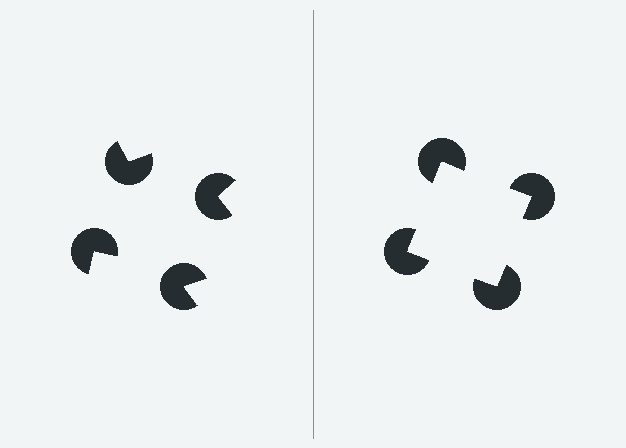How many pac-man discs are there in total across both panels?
8 — 4 on each side.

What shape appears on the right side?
An illusory square.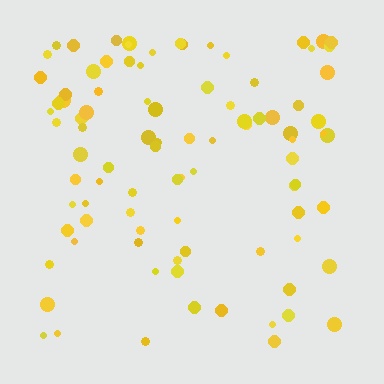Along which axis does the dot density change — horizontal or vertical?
Vertical.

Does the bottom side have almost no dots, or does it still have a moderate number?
Still a moderate number, just noticeably fewer than the top.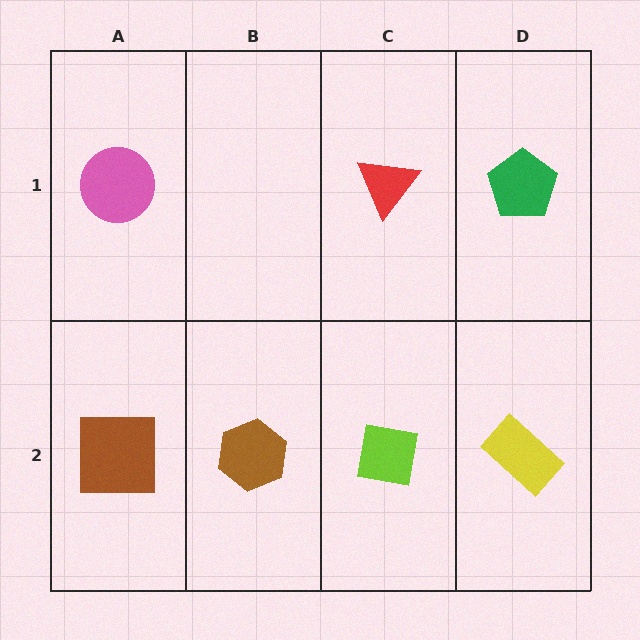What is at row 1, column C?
A red triangle.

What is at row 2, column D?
A yellow rectangle.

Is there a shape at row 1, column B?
No, that cell is empty.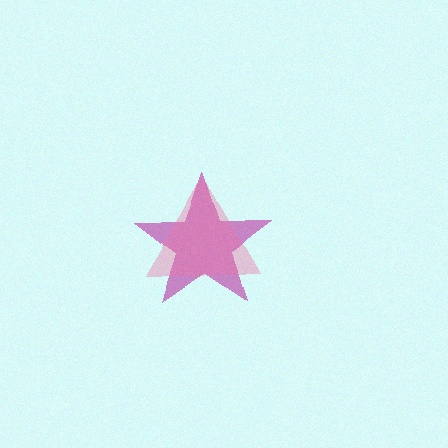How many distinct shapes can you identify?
There are 2 distinct shapes: a magenta star, a pink triangle.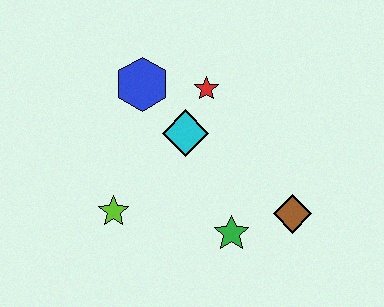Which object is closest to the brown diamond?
The green star is closest to the brown diamond.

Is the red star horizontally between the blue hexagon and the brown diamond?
Yes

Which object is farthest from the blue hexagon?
The brown diamond is farthest from the blue hexagon.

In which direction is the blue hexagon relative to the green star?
The blue hexagon is above the green star.